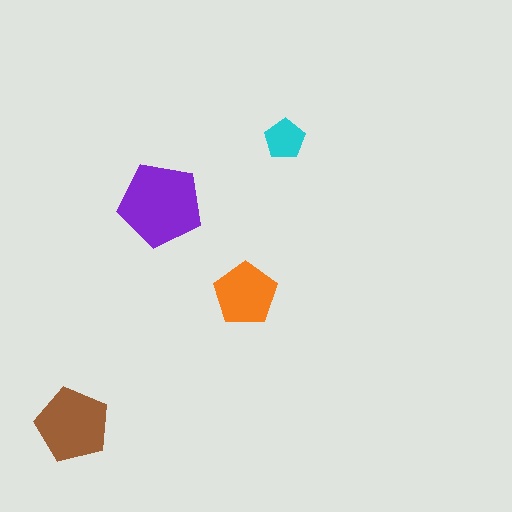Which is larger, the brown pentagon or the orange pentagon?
The brown one.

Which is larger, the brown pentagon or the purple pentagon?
The purple one.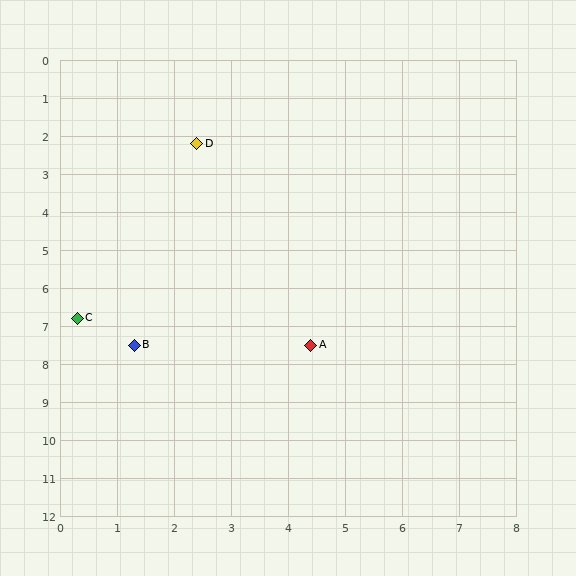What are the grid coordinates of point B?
Point B is at approximately (1.3, 7.5).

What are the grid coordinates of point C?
Point C is at approximately (0.3, 6.8).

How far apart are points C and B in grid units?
Points C and B are about 1.2 grid units apart.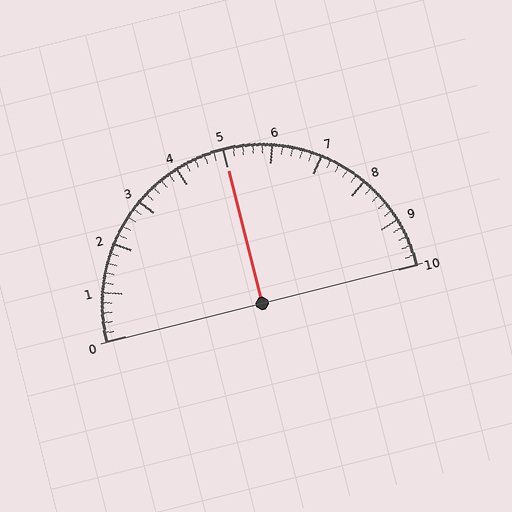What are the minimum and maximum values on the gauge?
The gauge ranges from 0 to 10.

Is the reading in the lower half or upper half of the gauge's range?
The reading is in the upper half of the range (0 to 10).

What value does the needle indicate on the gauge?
The needle indicates approximately 5.0.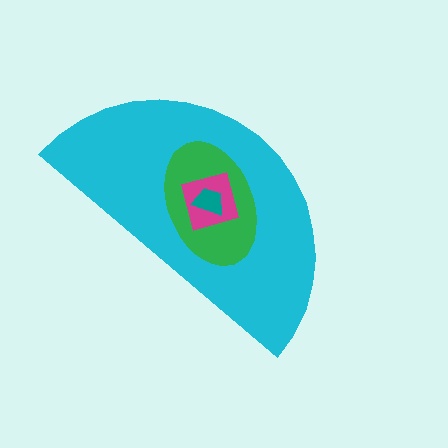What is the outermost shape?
The cyan semicircle.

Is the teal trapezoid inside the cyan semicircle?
Yes.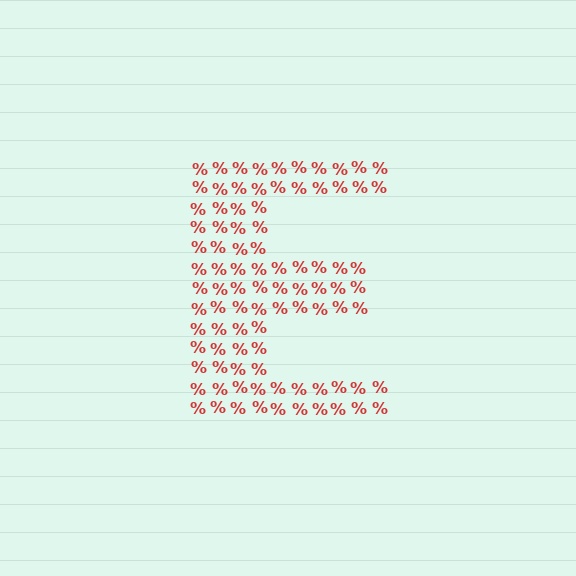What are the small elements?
The small elements are percent signs.